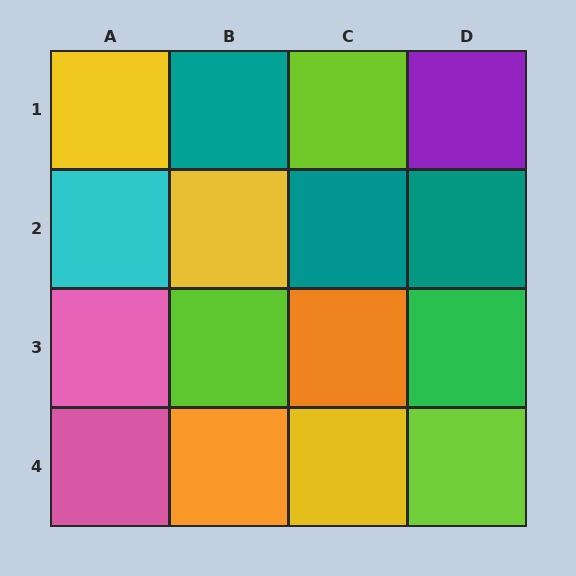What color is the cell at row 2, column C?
Teal.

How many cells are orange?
2 cells are orange.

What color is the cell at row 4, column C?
Yellow.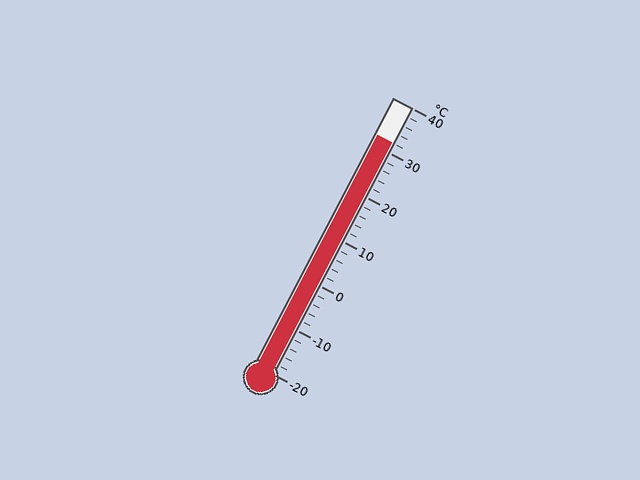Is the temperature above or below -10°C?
The temperature is above -10°C.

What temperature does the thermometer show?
The thermometer shows approximately 32°C.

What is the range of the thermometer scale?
The thermometer scale ranges from -20°C to 40°C.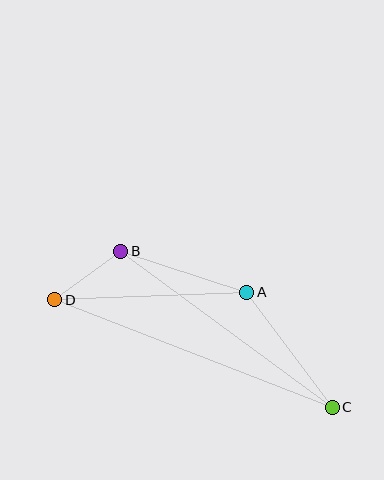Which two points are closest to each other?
Points B and D are closest to each other.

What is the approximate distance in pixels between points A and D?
The distance between A and D is approximately 192 pixels.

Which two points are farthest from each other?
Points C and D are farthest from each other.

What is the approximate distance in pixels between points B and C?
The distance between B and C is approximately 263 pixels.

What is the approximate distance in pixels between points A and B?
The distance between A and B is approximately 132 pixels.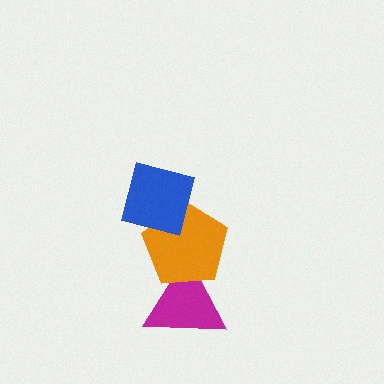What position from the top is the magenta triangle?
The magenta triangle is 3rd from the top.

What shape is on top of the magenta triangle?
The orange pentagon is on top of the magenta triangle.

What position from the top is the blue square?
The blue square is 1st from the top.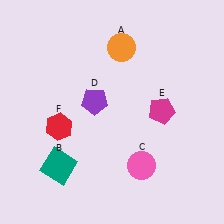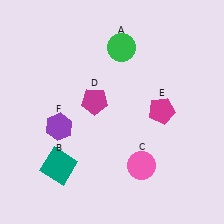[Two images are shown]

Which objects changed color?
A changed from orange to green. D changed from purple to magenta. F changed from red to purple.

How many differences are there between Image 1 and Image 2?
There are 3 differences between the two images.